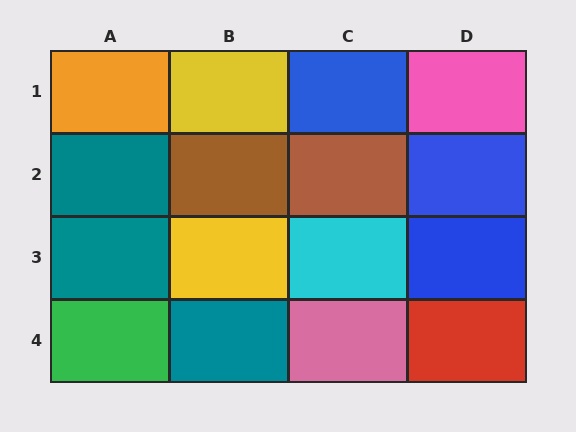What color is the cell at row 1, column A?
Orange.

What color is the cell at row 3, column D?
Blue.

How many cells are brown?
2 cells are brown.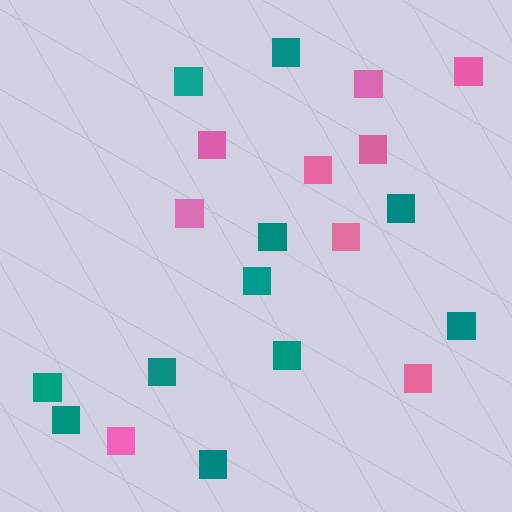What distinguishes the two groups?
There are 2 groups: one group of pink squares (9) and one group of teal squares (11).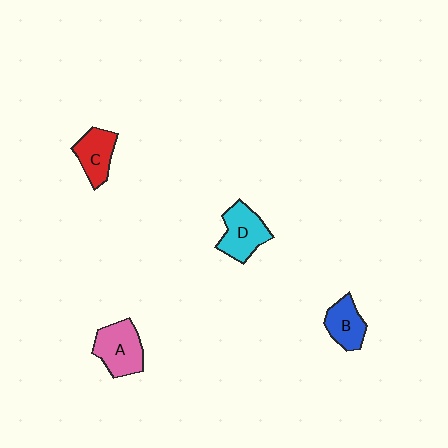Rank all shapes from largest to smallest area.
From largest to smallest: A (pink), D (cyan), C (red), B (blue).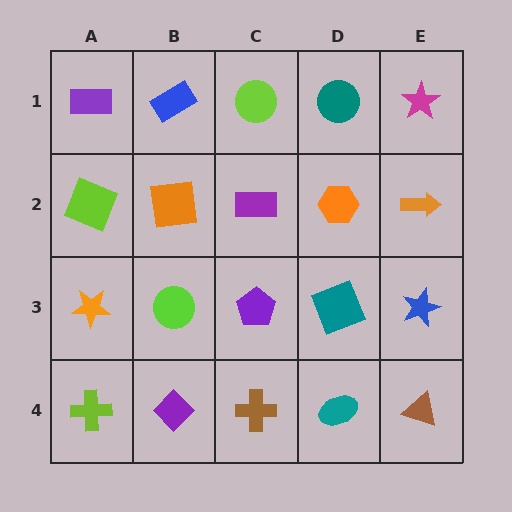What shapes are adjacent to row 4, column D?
A teal square (row 3, column D), a brown cross (row 4, column C), a brown triangle (row 4, column E).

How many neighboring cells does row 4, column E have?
2.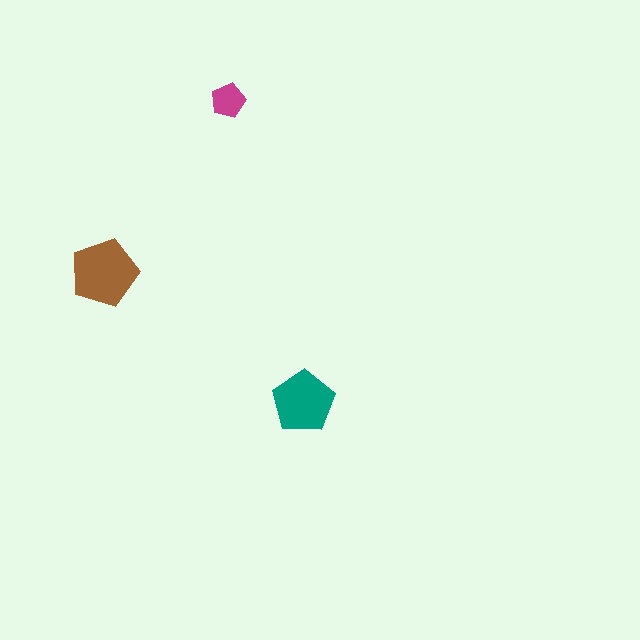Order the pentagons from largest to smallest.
the brown one, the teal one, the magenta one.